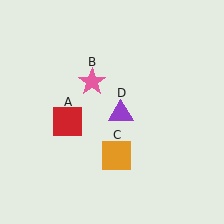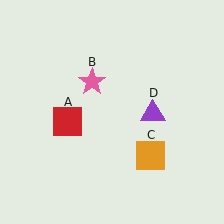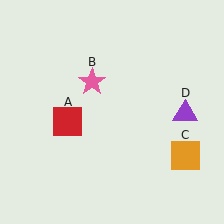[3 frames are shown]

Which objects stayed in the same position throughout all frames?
Red square (object A) and pink star (object B) remained stationary.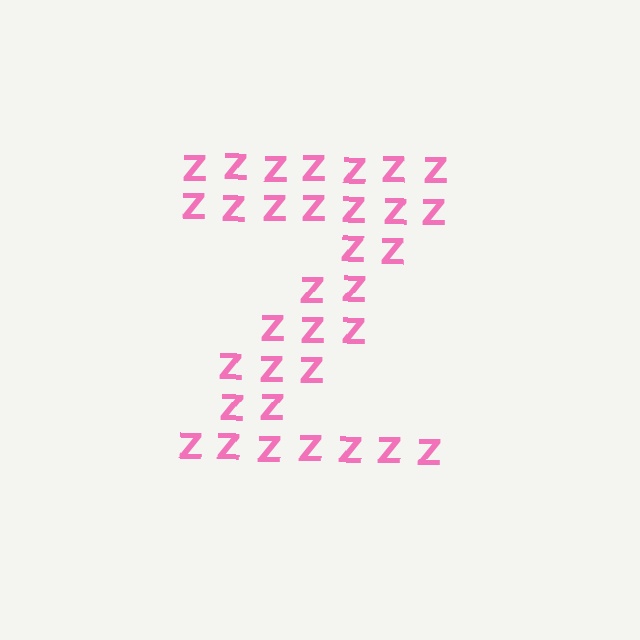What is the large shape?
The large shape is the letter Z.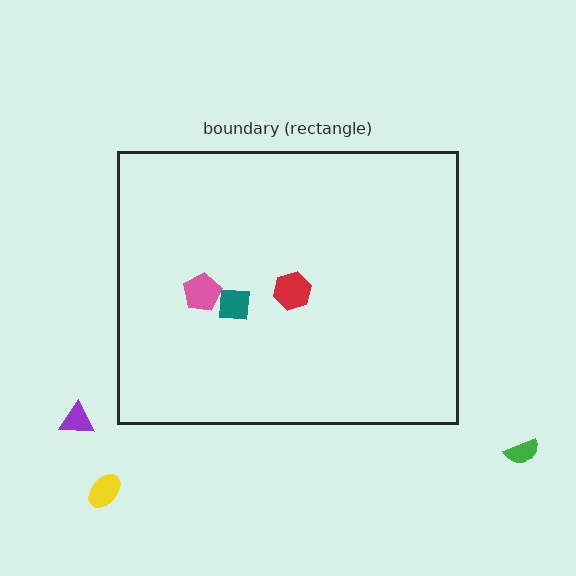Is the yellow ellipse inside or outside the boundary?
Outside.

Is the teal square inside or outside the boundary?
Inside.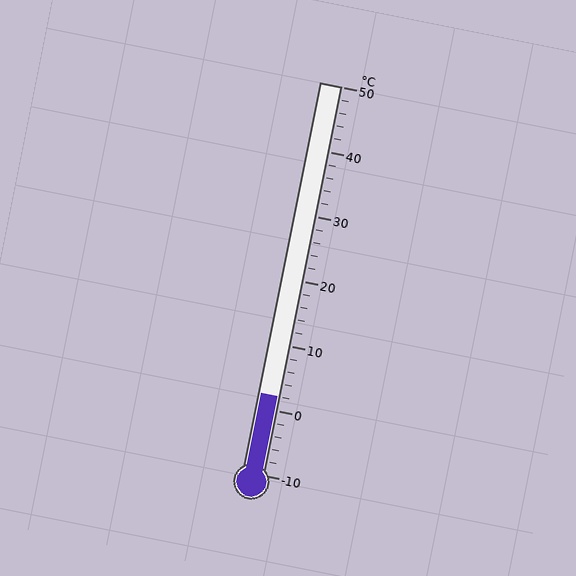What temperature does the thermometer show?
The thermometer shows approximately 2°C.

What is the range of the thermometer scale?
The thermometer scale ranges from -10°C to 50°C.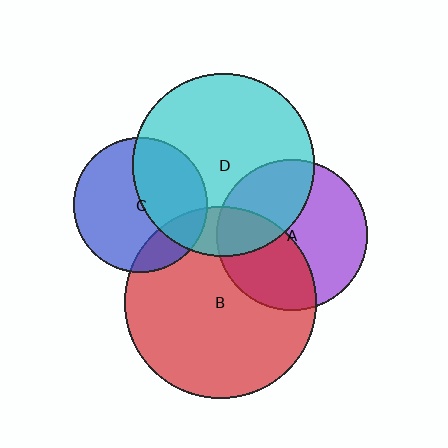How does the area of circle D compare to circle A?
Approximately 1.5 times.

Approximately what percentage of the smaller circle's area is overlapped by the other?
Approximately 40%.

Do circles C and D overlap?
Yes.